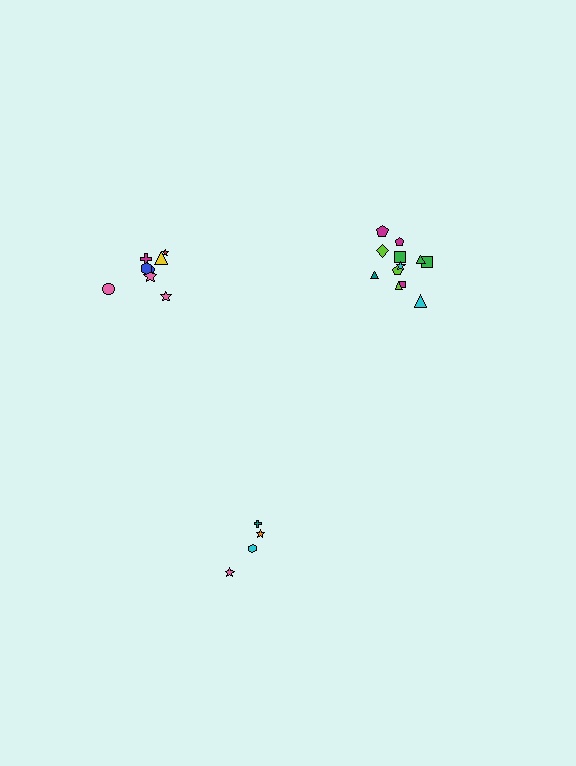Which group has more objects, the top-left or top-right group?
The top-right group.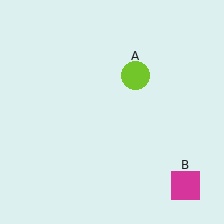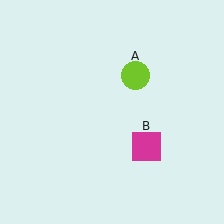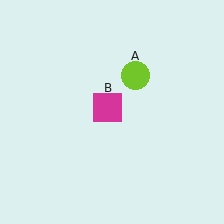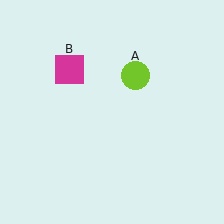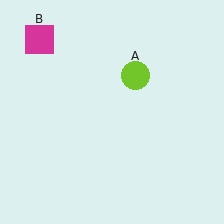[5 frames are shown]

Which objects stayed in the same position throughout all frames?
Lime circle (object A) remained stationary.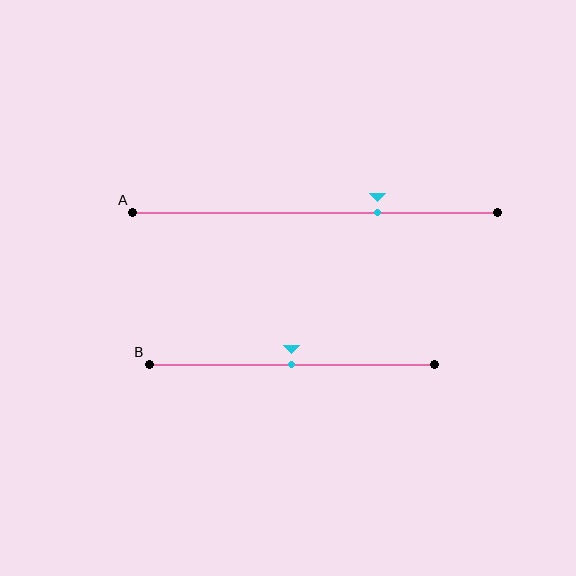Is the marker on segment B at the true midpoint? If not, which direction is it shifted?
Yes, the marker on segment B is at the true midpoint.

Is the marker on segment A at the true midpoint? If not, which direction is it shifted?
No, the marker on segment A is shifted to the right by about 17% of the segment length.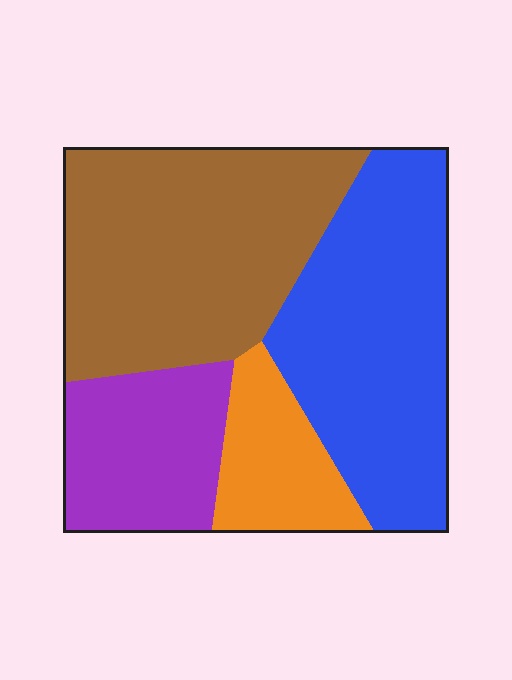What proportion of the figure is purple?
Purple takes up between a sixth and a third of the figure.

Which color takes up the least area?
Orange, at roughly 10%.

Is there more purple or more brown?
Brown.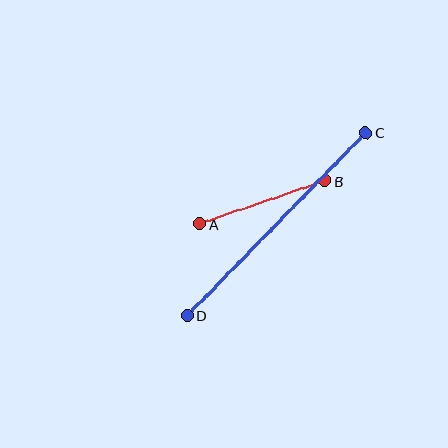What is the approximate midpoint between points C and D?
The midpoint is at approximately (277, 224) pixels.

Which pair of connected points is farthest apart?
Points C and D are farthest apart.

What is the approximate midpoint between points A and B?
The midpoint is at approximately (262, 202) pixels.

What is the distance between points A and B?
The distance is approximately 133 pixels.